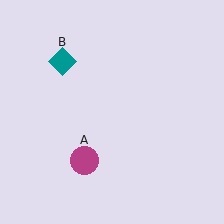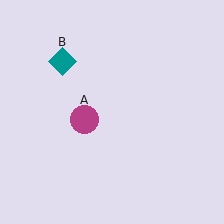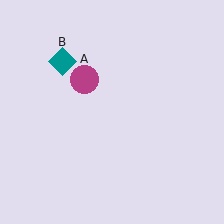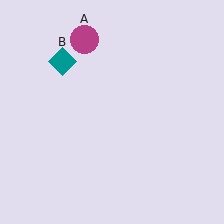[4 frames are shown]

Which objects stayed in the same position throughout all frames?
Teal diamond (object B) remained stationary.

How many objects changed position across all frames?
1 object changed position: magenta circle (object A).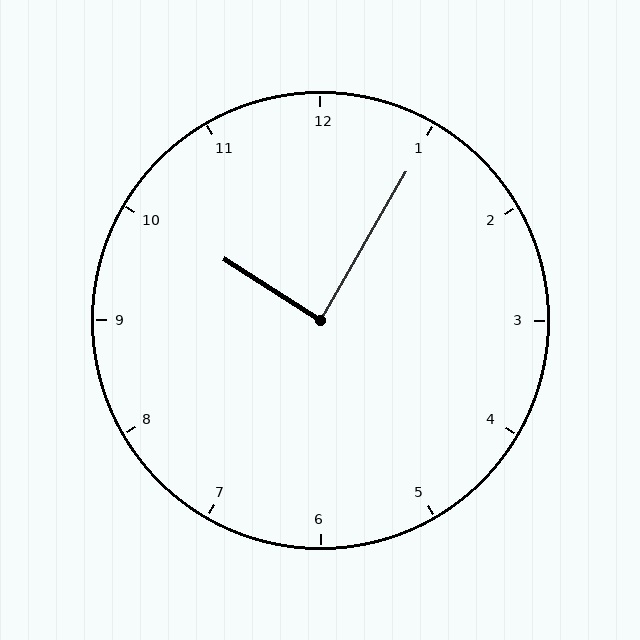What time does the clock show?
10:05.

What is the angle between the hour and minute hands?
Approximately 88 degrees.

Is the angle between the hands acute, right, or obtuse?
It is right.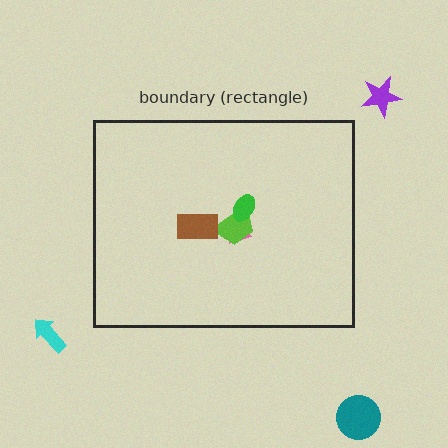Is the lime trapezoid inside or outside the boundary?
Inside.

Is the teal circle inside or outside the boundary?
Outside.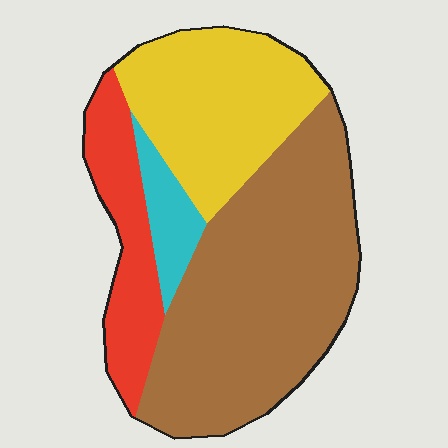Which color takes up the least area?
Cyan, at roughly 5%.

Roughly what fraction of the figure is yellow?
Yellow takes up about one quarter (1/4) of the figure.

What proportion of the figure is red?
Red takes up about one sixth (1/6) of the figure.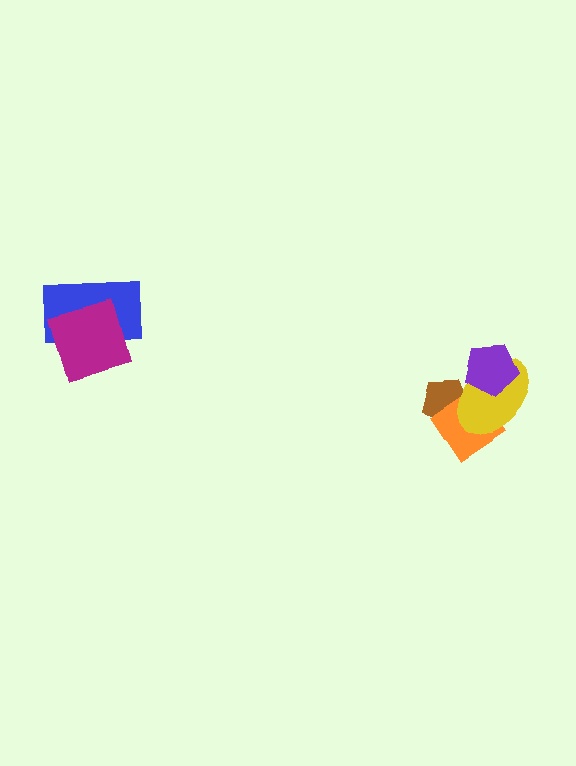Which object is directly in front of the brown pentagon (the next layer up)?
The orange diamond is directly in front of the brown pentagon.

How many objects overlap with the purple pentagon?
1 object overlaps with the purple pentagon.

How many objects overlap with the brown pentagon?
2 objects overlap with the brown pentagon.